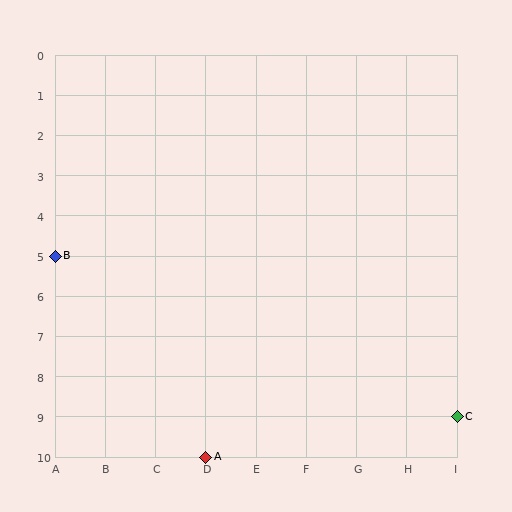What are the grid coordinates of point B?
Point B is at grid coordinates (A, 5).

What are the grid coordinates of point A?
Point A is at grid coordinates (D, 10).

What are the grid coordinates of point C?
Point C is at grid coordinates (I, 9).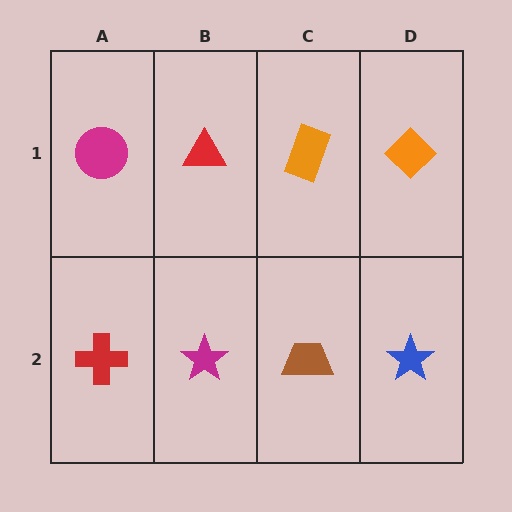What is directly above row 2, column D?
An orange diamond.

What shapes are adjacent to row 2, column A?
A magenta circle (row 1, column A), a magenta star (row 2, column B).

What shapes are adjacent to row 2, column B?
A red triangle (row 1, column B), a red cross (row 2, column A), a brown trapezoid (row 2, column C).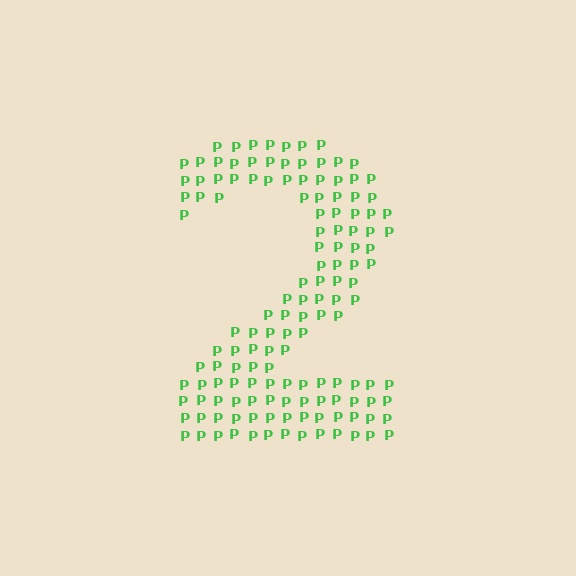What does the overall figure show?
The overall figure shows the digit 2.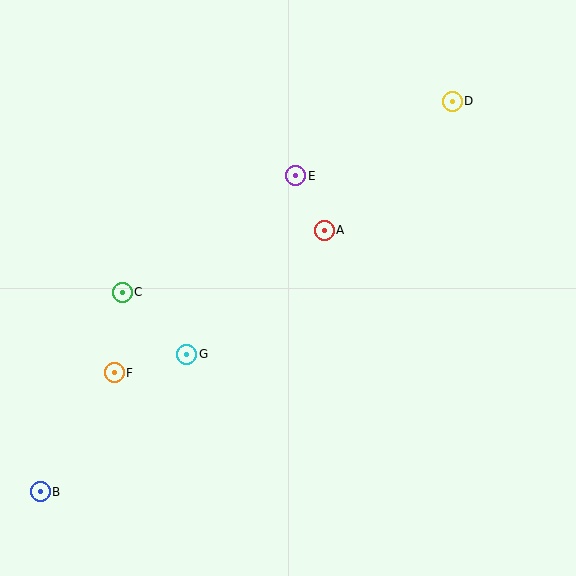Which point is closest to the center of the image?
Point A at (324, 230) is closest to the center.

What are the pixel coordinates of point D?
Point D is at (452, 101).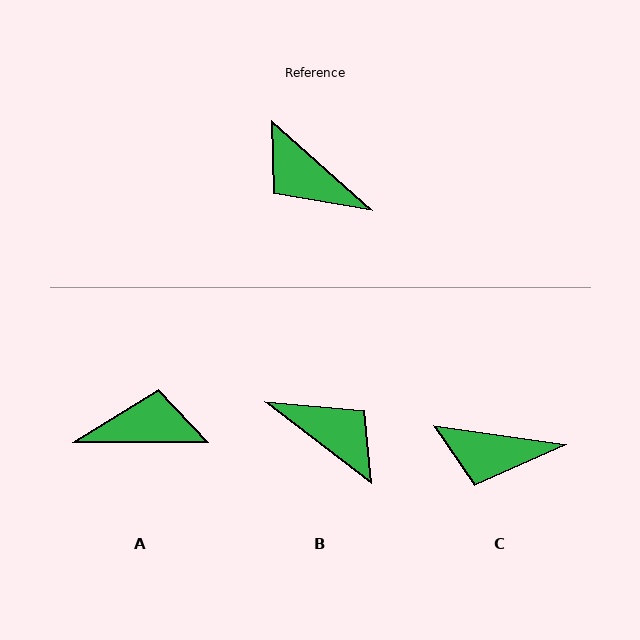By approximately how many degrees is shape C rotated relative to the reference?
Approximately 34 degrees counter-clockwise.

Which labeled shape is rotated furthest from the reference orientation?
B, about 176 degrees away.